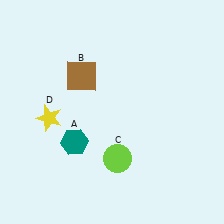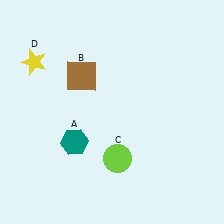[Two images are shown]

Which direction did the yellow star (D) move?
The yellow star (D) moved up.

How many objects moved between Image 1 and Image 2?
1 object moved between the two images.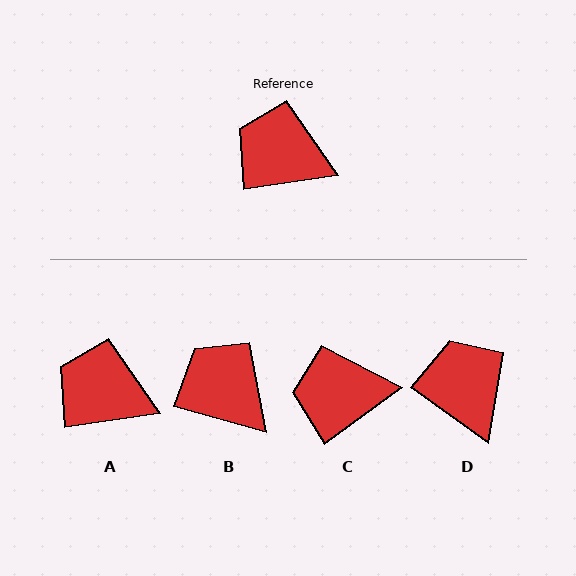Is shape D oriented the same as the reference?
No, it is off by about 44 degrees.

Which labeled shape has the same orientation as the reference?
A.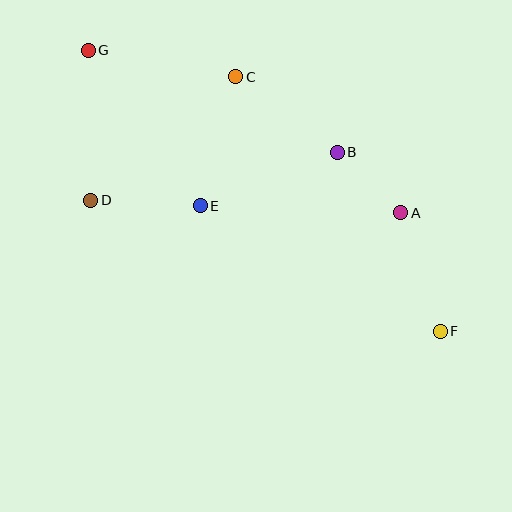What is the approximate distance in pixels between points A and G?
The distance between A and G is approximately 352 pixels.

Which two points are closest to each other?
Points A and B are closest to each other.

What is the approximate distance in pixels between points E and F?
The distance between E and F is approximately 271 pixels.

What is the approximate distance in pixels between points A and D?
The distance between A and D is approximately 310 pixels.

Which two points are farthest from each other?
Points F and G are farthest from each other.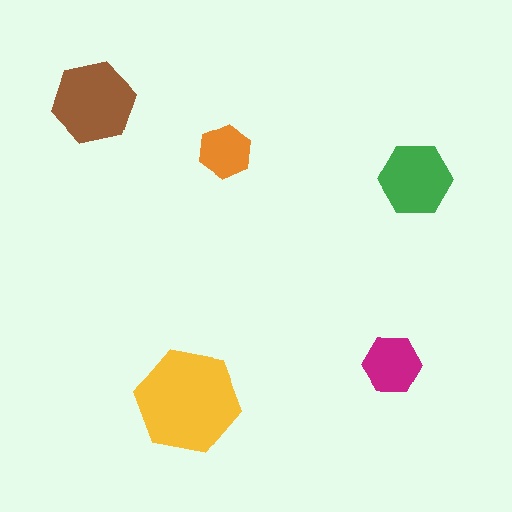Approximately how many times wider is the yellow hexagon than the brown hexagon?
About 1.5 times wider.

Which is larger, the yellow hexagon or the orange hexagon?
The yellow one.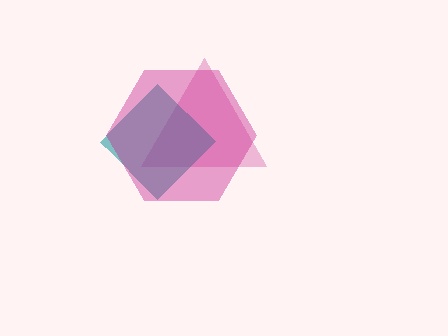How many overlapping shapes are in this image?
There are 3 overlapping shapes in the image.